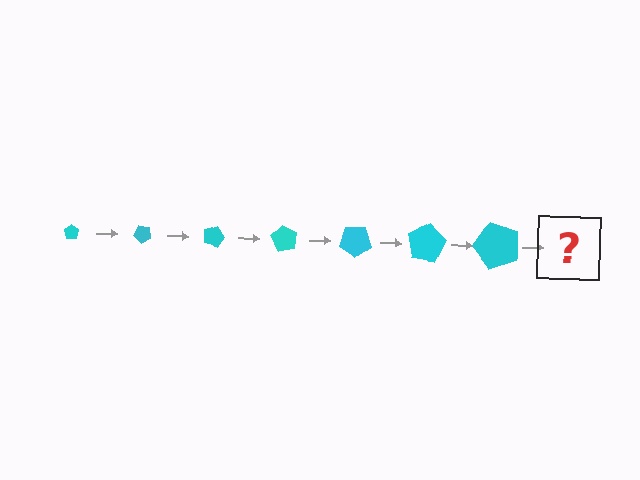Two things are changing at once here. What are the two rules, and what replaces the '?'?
The two rules are that the pentagon grows larger each step and it rotates 45 degrees each step. The '?' should be a pentagon, larger than the previous one and rotated 315 degrees from the start.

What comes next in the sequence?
The next element should be a pentagon, larger than the previous one and rotated 315 degrees from the start.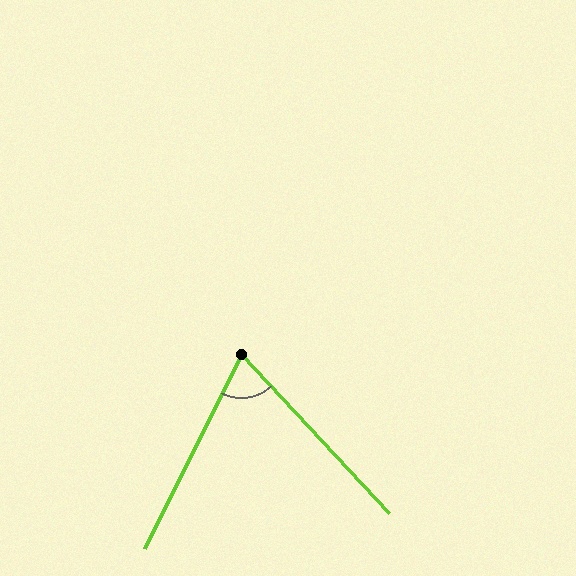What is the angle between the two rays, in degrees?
Approximately 70 degrees.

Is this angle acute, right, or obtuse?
It is acute.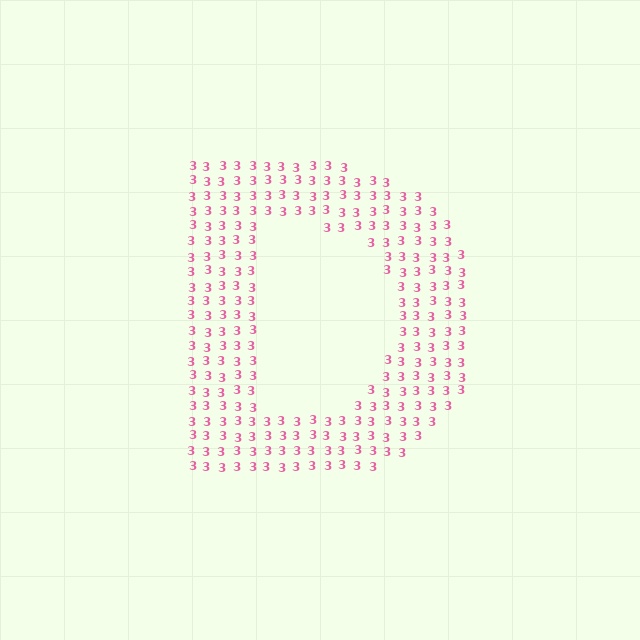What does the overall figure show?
The overall figure shows the letter D.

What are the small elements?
The small elements are digit 3's.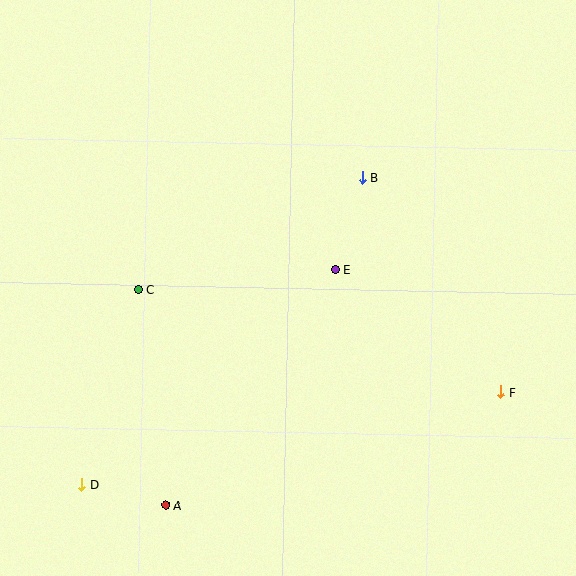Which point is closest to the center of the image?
Point E at (336, 270) is closest to the center.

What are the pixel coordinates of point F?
Point F is at (501, 392).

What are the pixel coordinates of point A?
Point A is at (166, 505).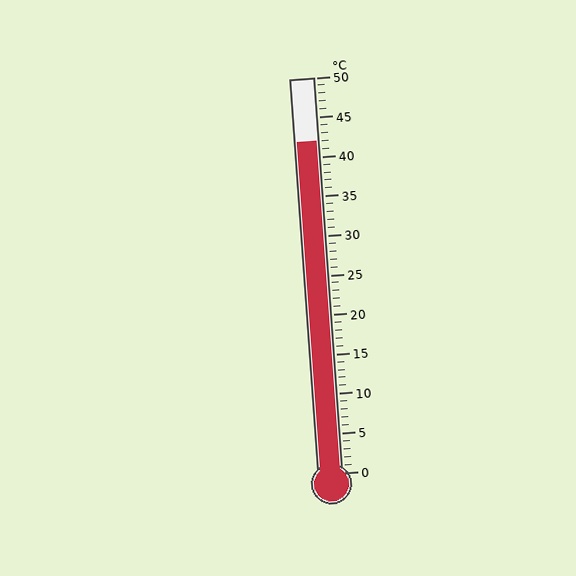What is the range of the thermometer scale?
The thermometer scale ranges from 0°C to 50°C.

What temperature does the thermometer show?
The thermometer shows approximately 42°C.